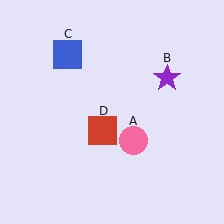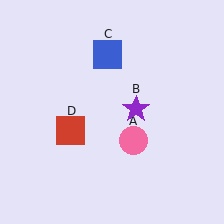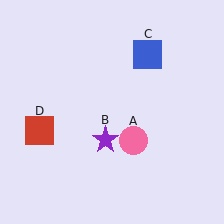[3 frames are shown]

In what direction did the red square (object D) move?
The red square (object D) moved left.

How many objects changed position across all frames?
3 objects changed position: purple star (object B), blue square (object C), red square (object D).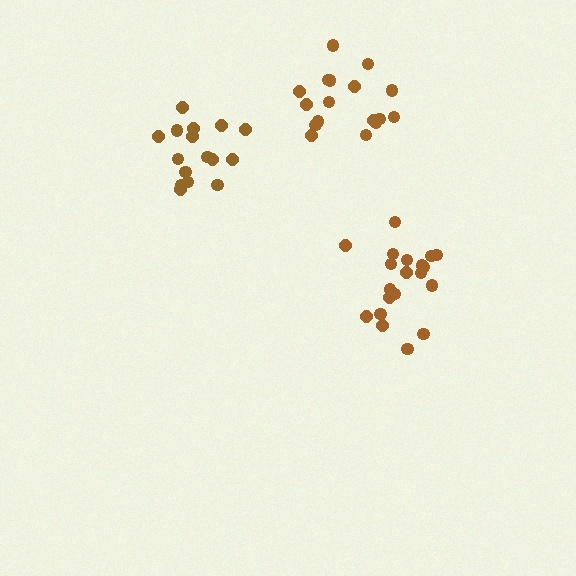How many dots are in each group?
Group 1: 20 dots, Group 2: 17 dots, Group 3: 16 dots (53 total).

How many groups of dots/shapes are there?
There are 3 groups.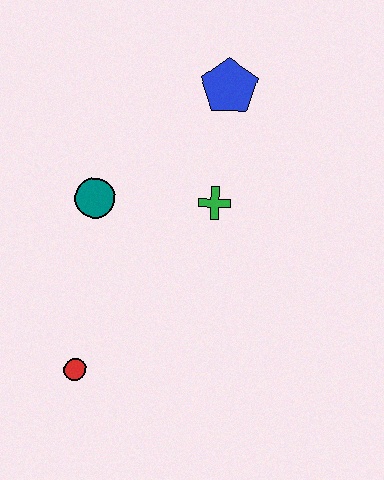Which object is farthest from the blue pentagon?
The red circle is farthest from the blue pentagon.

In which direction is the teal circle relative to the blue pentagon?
The teal circle is to the left of the blue pentagon.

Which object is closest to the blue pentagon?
The green cross is closest to the blue pentagon.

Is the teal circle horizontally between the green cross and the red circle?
Yes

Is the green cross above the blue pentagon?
No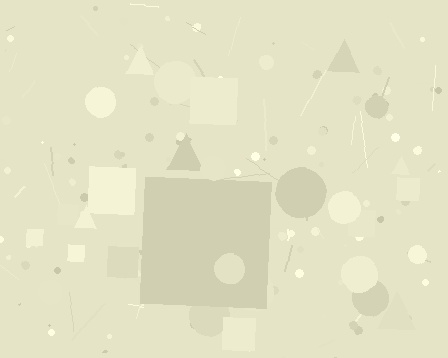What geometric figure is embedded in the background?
A square is embedded in the background.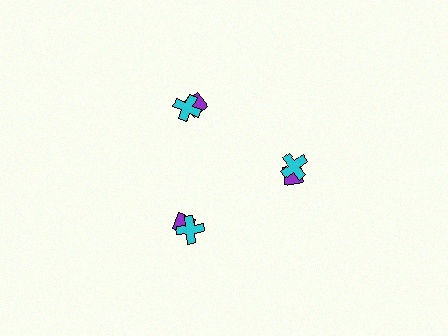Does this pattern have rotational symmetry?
Yes, this pattern has 3-fold rotational symmetry. It looks the same after rotating 120 degrees around the center.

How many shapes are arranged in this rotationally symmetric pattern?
There are 6 shapes, arranged in 3 groups of 2.